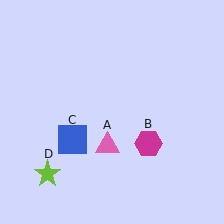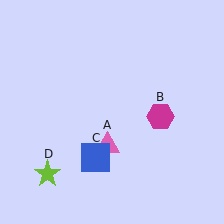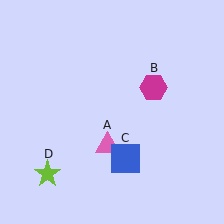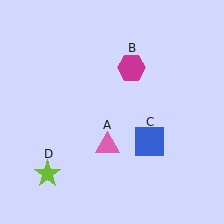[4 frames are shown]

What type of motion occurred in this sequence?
The magenta hexagon (object B), blue square (object C) rotated counterclockwise around the center of the scene.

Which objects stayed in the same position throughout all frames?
Pink triangle (object A) and lime star (object D) remained stationary.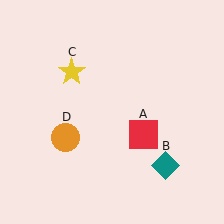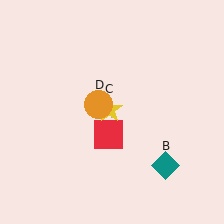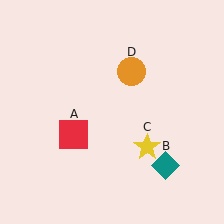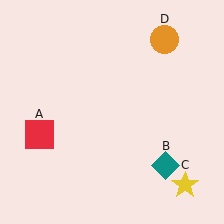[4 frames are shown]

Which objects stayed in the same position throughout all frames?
Teal diamond (object B) remained stationary.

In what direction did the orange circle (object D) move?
The orange circle (object D) moved up and to the right.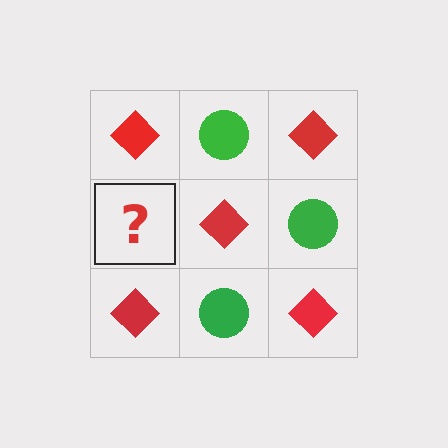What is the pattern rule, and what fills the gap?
The rule is that it alternates red diamond and green circle in a checkerboard pattern. The gap should be filled with a green circle.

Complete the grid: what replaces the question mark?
The question mark should be replaced with a green circle.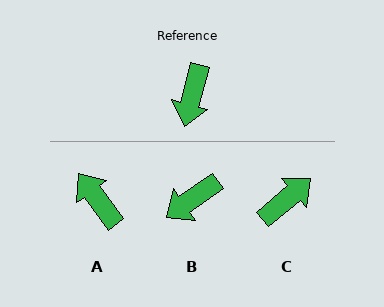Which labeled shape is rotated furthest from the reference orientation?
C, about 145 degrees away.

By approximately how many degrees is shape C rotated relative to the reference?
Approximately 145 degrees counter-clockwise.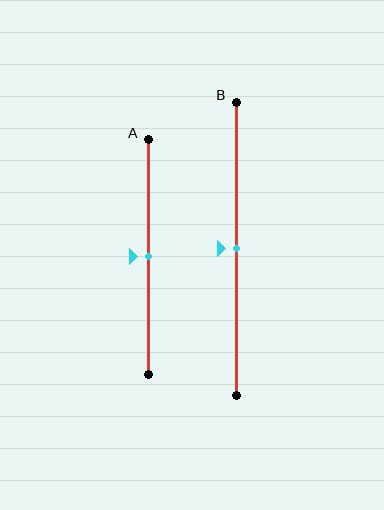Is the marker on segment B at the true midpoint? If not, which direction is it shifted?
Yes, the marker on segment B is at the true midpoint.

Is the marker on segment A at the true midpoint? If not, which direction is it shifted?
Yes, the marker on segment A is at the true midpoint.